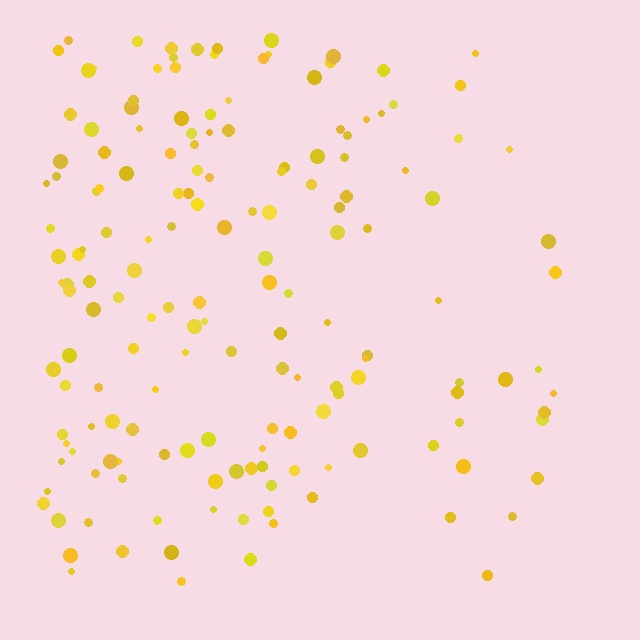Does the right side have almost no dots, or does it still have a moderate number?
Still a moderate number, just noticeably fewer than the left.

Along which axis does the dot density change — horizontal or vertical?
Horizontal.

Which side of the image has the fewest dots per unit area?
The right.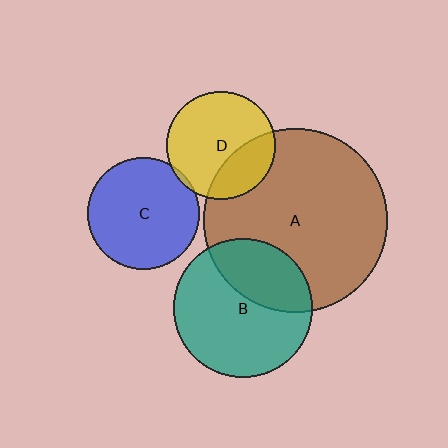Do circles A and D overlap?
Yes.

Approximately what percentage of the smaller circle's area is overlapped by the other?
Approximately 30%.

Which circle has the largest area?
Circle A (brown).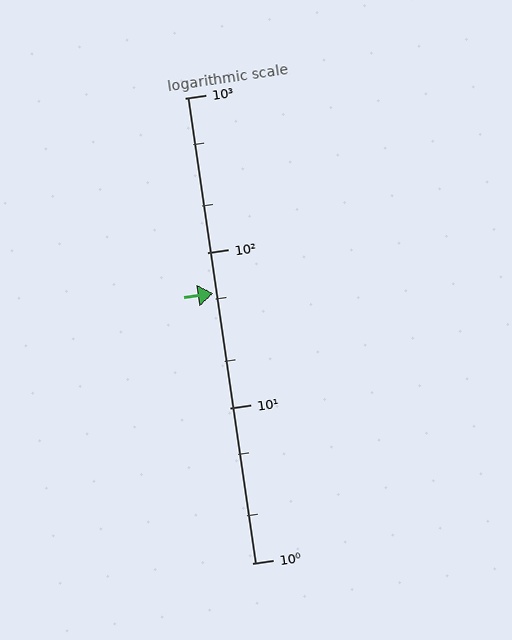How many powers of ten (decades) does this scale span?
The scale spans 3 decades, from 1 to 1000.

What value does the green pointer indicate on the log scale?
The pointer indicates approximately 55.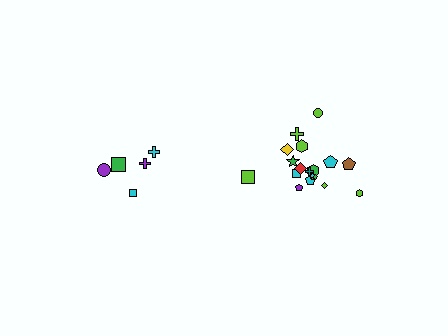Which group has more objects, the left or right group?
The right group.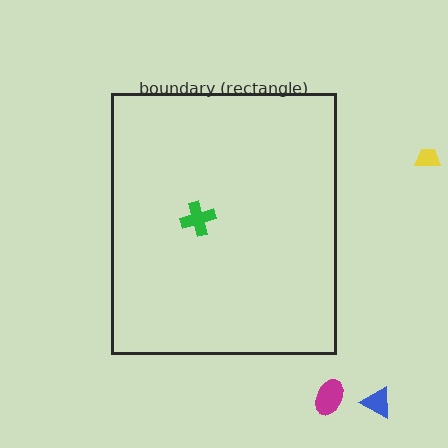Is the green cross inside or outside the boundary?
Inside.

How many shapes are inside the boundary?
1 inside, 3 outside.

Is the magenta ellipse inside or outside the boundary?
Outside.